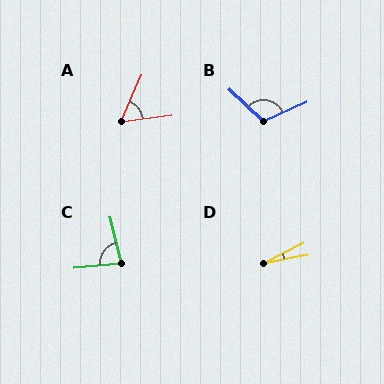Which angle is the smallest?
D, at approximately 15 degrees.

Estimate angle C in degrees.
Approximately 81 degrees.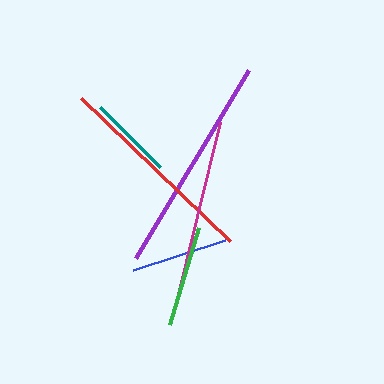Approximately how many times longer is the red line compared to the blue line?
The red line is approximately 2.1 times the length of the blue line.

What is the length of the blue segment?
The blue segment is approximately 97 pixels long.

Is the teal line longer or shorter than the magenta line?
The magenta line is longer than the teal line.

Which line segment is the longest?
The purple line is the longest at approximately 219 pixels.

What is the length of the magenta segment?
The magenta segment is approximately 193 pixels long.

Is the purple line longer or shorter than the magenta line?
The purple line is longer than the magenta line.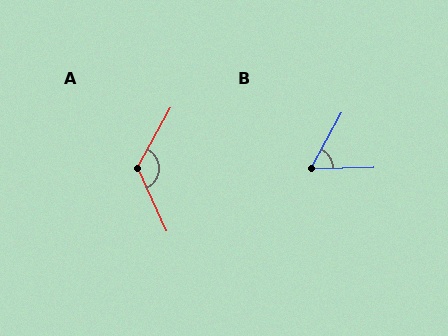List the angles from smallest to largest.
B (59°), A (127°).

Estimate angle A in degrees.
Approximately 127 degrees.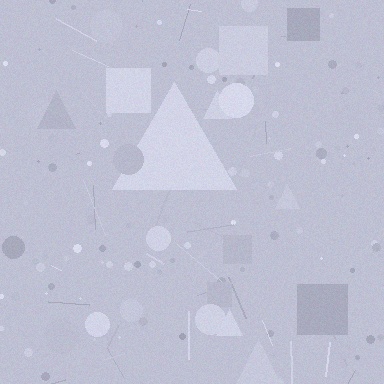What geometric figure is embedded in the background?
A triangle is embedded in the background.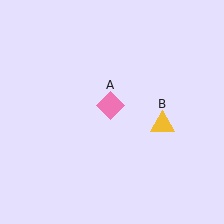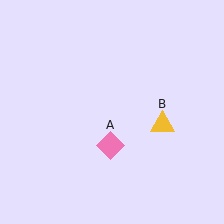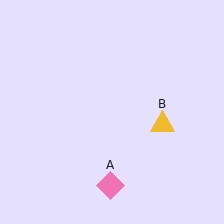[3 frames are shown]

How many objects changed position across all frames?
1 object changed position: pink diamond (object A).